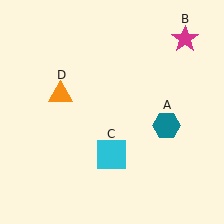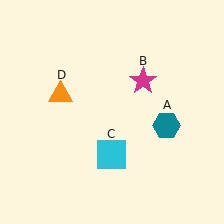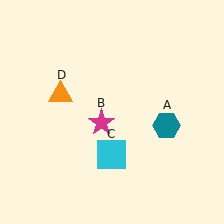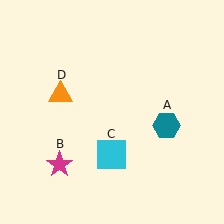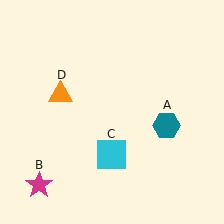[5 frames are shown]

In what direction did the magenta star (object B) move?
The magenta star (object B) moved down and to the left.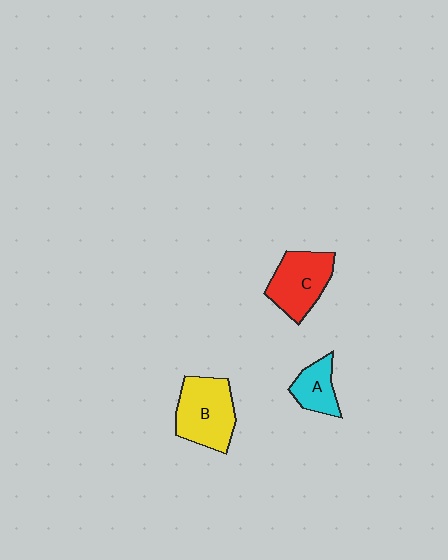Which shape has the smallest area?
Shape A (cyan).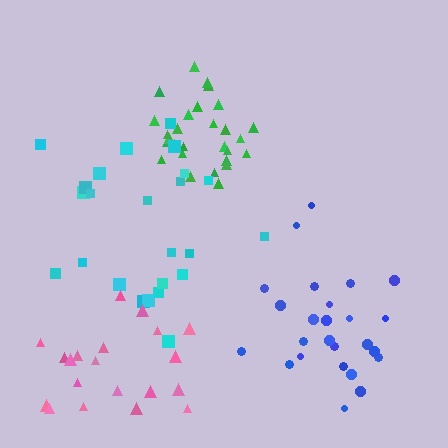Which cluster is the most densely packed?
Green.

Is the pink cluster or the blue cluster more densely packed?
Blue.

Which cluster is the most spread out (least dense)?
Cyan.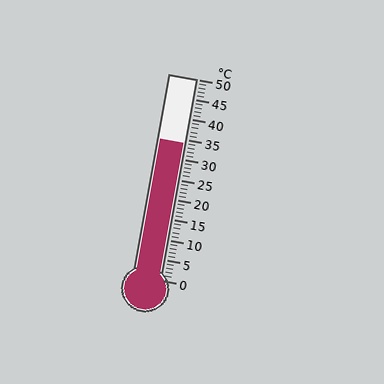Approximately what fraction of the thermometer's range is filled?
The thermometer is filled to approximately 70% of its range.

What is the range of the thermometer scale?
The thermometer scale ranges from 0°C to 50°C.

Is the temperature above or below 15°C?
The temperature is above 15°C.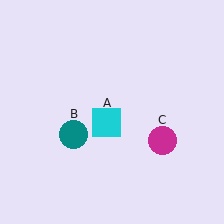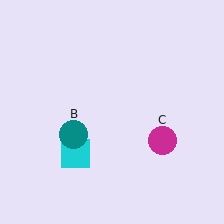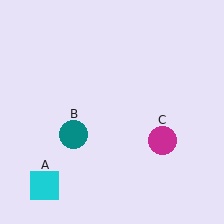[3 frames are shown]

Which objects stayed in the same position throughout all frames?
Teal circle (object B) and magenta circle (object C) remained stationary.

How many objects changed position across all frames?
1 object changed position: cyan square (object A).